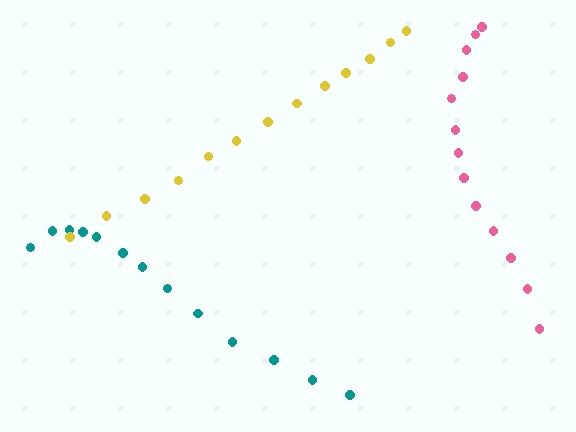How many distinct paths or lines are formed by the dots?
There are 3 distinct paths.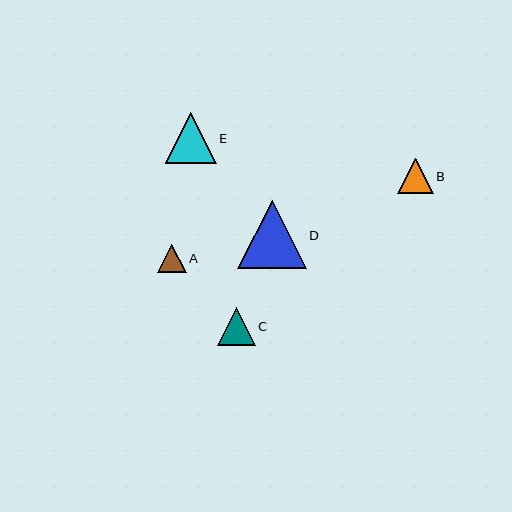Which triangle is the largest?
Triangle D is the largest with a size of approximately 68 pixels.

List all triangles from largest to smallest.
From largest to smallest: D, E, C, B, A.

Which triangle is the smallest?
Triangle A is the smallest with a size of approximately 28 pixels.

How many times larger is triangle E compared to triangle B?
Triangle E is approximately 1.4 times the size of triangle B.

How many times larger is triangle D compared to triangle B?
Triangle D is approximately 1.9 times the size of triangle B.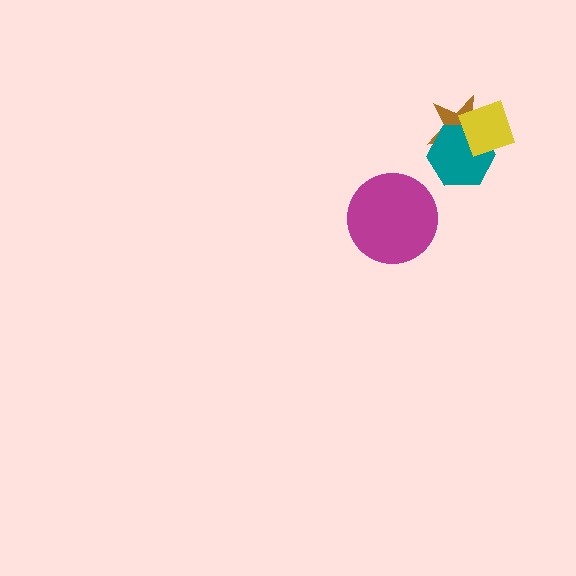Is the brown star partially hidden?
Yes, it is partially covered by another shape.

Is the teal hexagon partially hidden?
Yes, it is partially covered by another shape.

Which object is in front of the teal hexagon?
The yellow diamond is in front of the teal hexagon.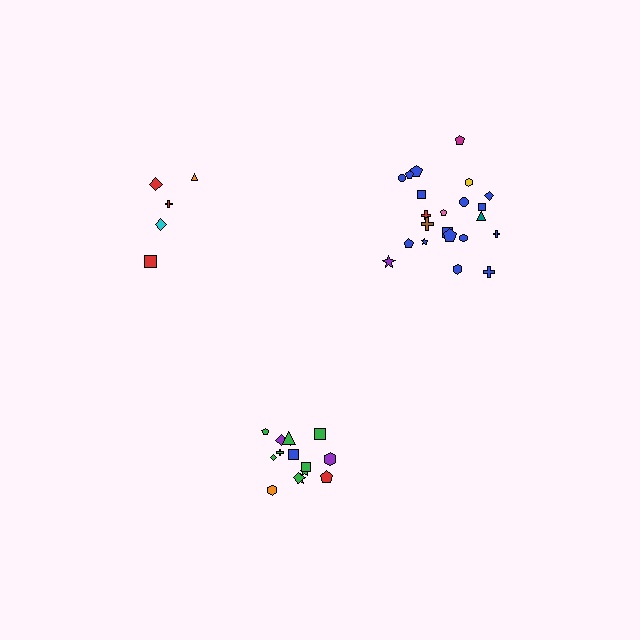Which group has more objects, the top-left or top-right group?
The top-right group.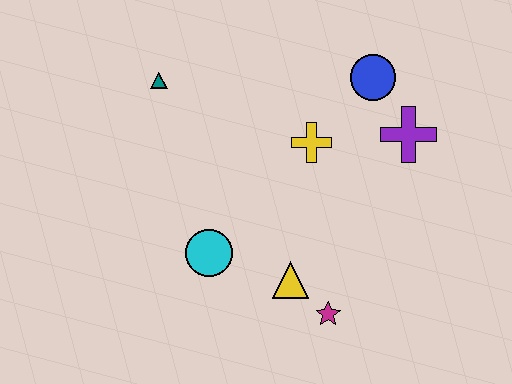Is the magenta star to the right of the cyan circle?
Yes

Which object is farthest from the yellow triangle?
The teal triangle is farthest from the yellow triangle.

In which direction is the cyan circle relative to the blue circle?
The cyan circle is below the blue circle.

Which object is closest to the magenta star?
The yellow triangle is closest to the magenta star.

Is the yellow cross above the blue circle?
No